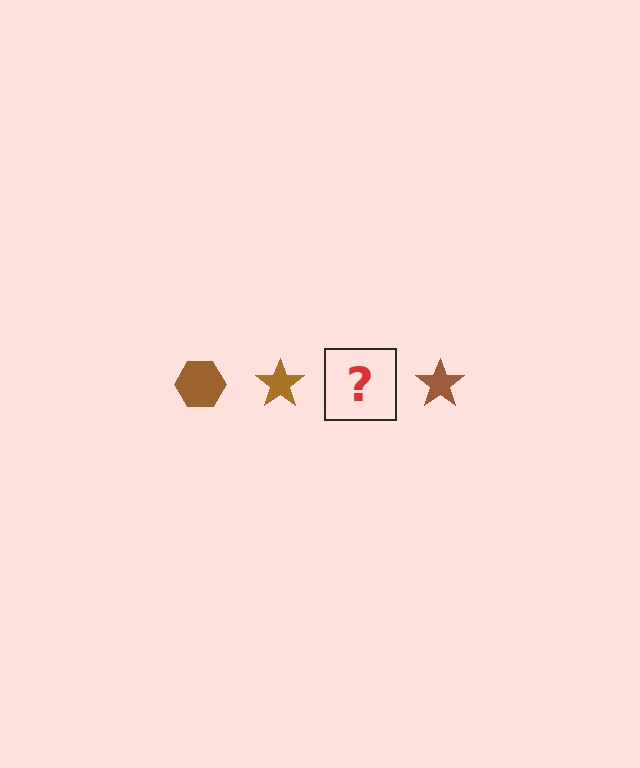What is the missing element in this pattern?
The missing element is a brown hexagon.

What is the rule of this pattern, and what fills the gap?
The rule is that the pattern cycles through hexagon, star shapes in brown. The gap should be filled with a brown hexagon.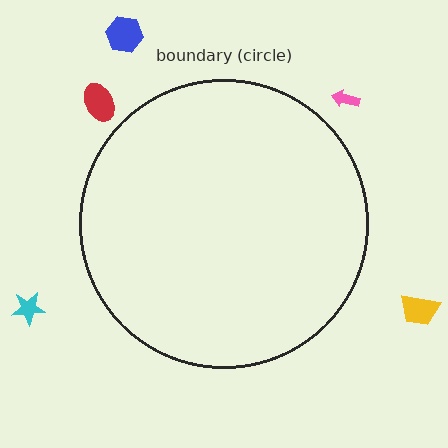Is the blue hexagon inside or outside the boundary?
Outside.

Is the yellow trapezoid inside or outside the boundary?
Outside.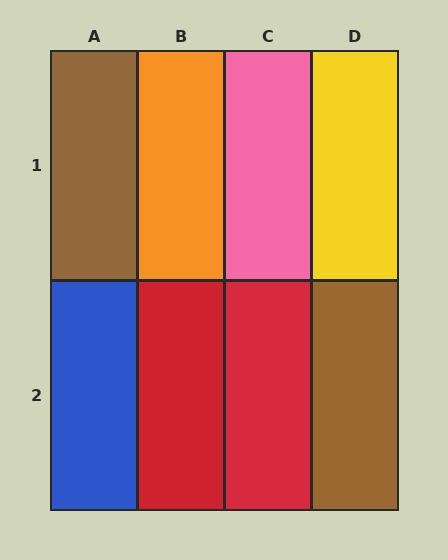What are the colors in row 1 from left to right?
Brown, orange, pink, yellow.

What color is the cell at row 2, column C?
Red.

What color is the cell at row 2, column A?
Blue.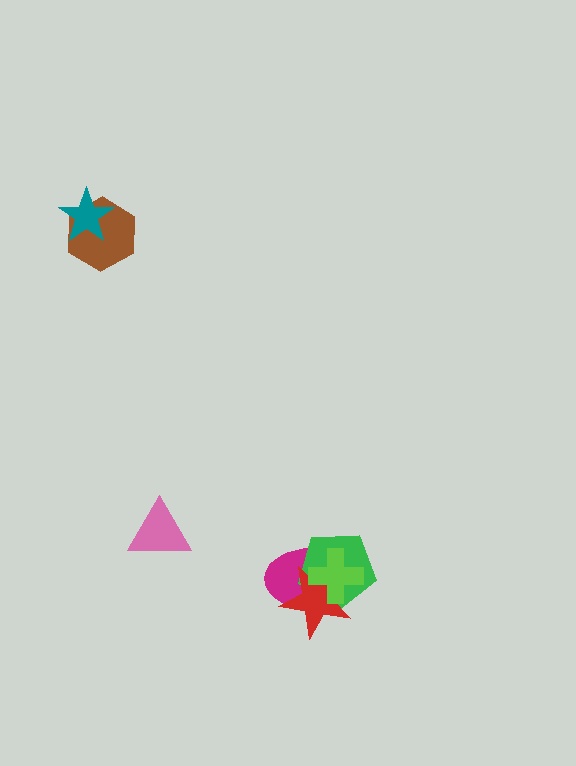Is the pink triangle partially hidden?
No, no other shape covers it.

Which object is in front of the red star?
The lime cross is in front of the red star.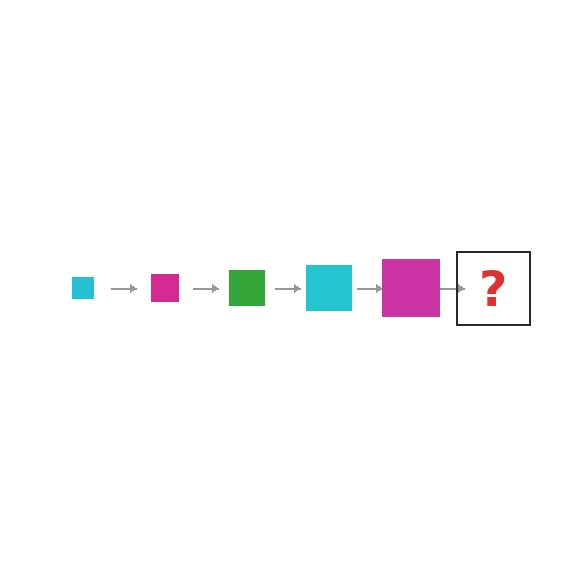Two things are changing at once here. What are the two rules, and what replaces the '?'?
The two rules are that the square grows larger each step and the color cycles through cyan, magenta, and green. The '?' should be a green square, larger than the previous one.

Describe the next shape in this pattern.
It should be a green square, larger than the previous one.